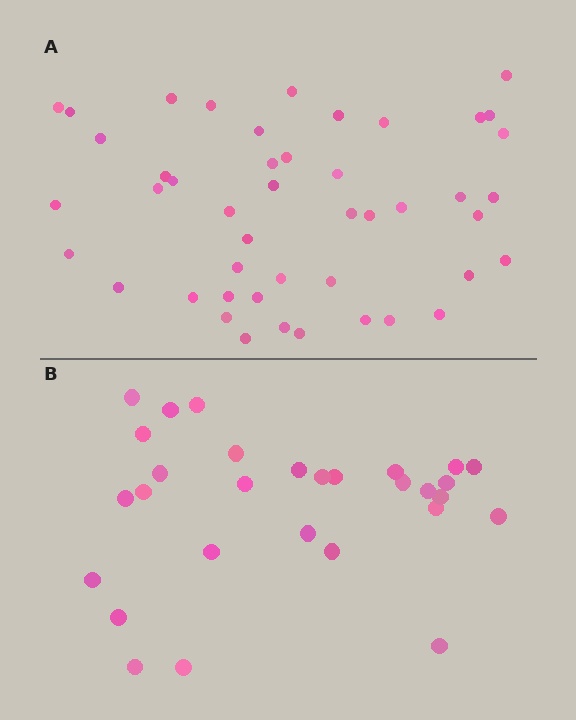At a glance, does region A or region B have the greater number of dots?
Region A (the top region) has more dots.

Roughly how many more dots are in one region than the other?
Region A has approximately 15 more dots than region B.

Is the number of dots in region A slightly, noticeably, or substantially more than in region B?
Region A has substantially more. The ratio is roughly 1.6 to 1.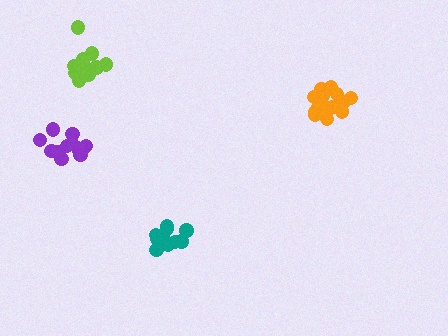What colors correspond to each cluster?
The clusters are colored: teal, orange, purple, lime.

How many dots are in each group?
Group 1: 13 dots, Group 2: 16 dots, Group 3: 13 dots, Group 4: 13 dots (55 total).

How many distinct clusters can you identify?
There are 4 distinct clusters.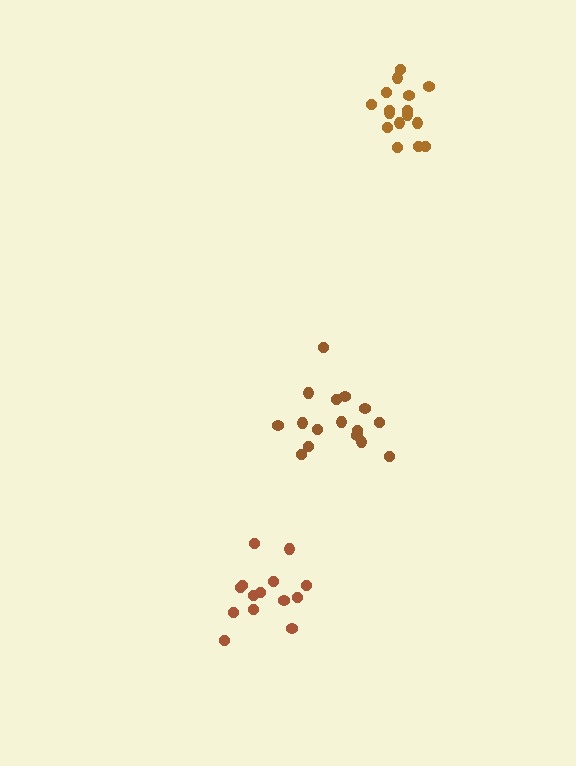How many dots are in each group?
Group 1: 16 dots, Group 2: 14 dots, Group 3: 16 dots (46 total).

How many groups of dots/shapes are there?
There are 3 groups.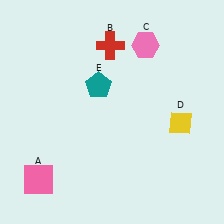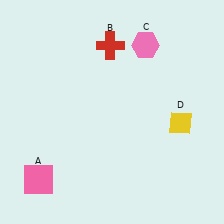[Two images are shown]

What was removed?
The teal pentagon (E) was removed in Image 2.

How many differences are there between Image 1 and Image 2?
There is 1 difference between the two images.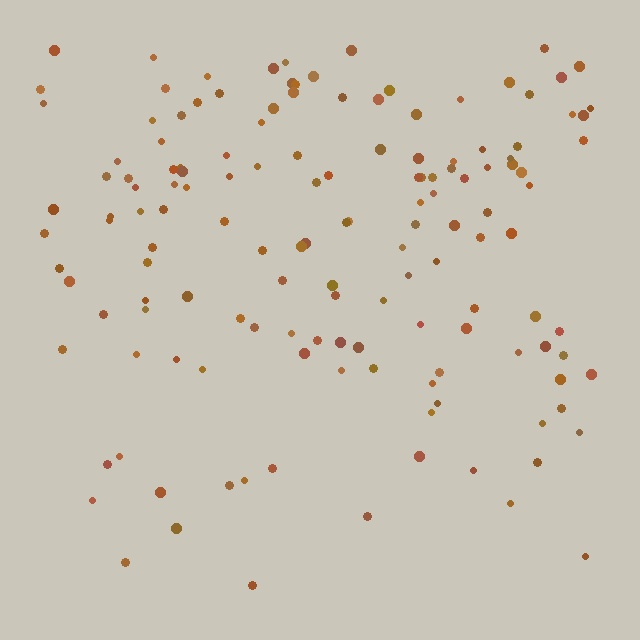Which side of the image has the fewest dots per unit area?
The bottom.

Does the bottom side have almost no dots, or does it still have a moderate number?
Still a moderate number, just noticeably fewer than the top.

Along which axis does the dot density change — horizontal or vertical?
Vertical.